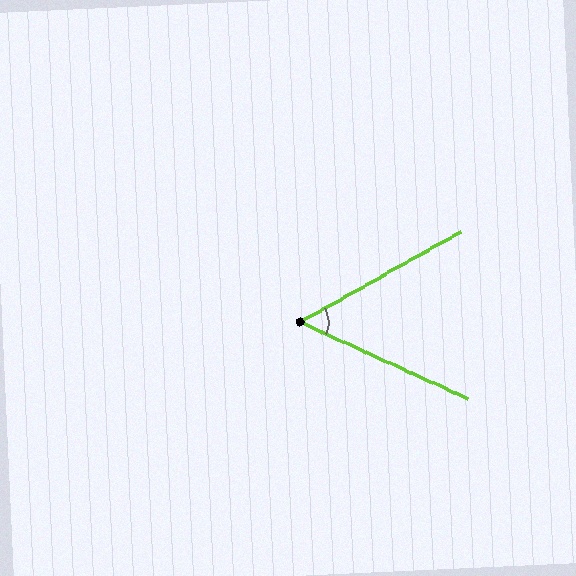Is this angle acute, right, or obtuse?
It is acute.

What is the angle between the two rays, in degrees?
Approximately 54 degrees.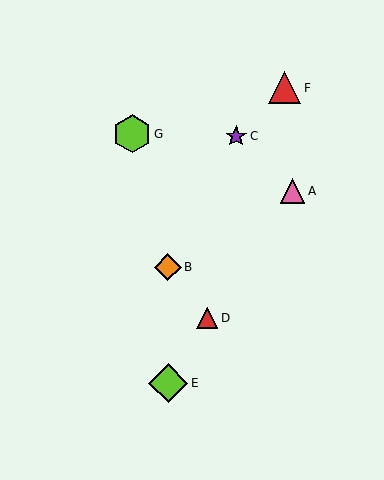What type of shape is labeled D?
Shape D is a red triangle.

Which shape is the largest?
The lime diamond (labeled E) is the largest.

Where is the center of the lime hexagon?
The center of the lime hexagon is at (132, 134).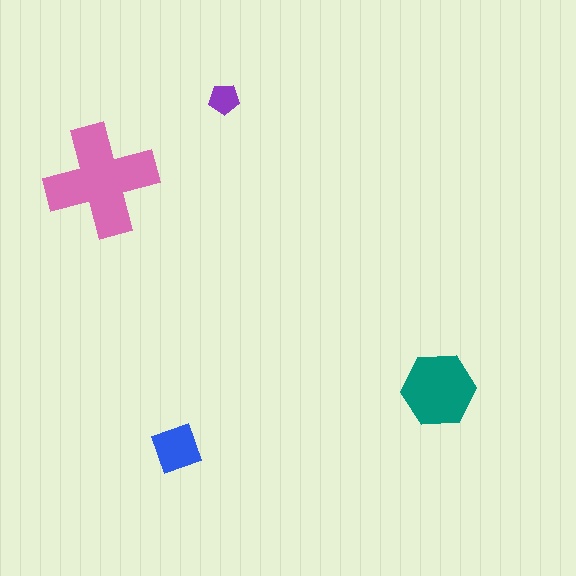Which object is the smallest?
The purple pentagon.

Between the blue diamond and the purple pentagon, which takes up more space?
The blue diamond.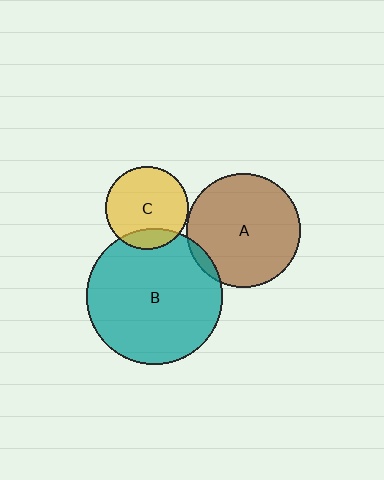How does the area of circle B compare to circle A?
Approximately 1.4 times.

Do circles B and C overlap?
Yes.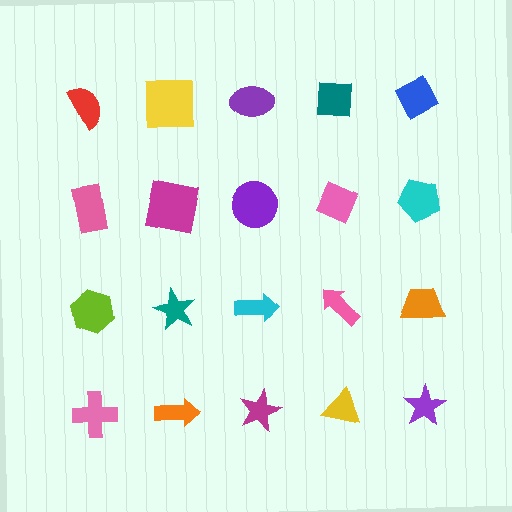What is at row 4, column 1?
A pink cross.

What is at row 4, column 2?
An orange arrow.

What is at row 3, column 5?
An orange trapezoid.